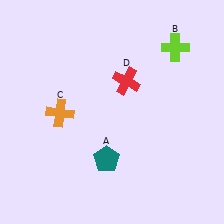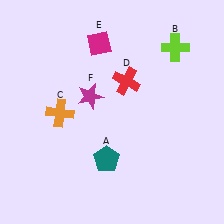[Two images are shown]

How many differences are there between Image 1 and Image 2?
There are 2 differences between the two images.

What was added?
A magenta diamond (E), a magenta star (F) were added in Image 2.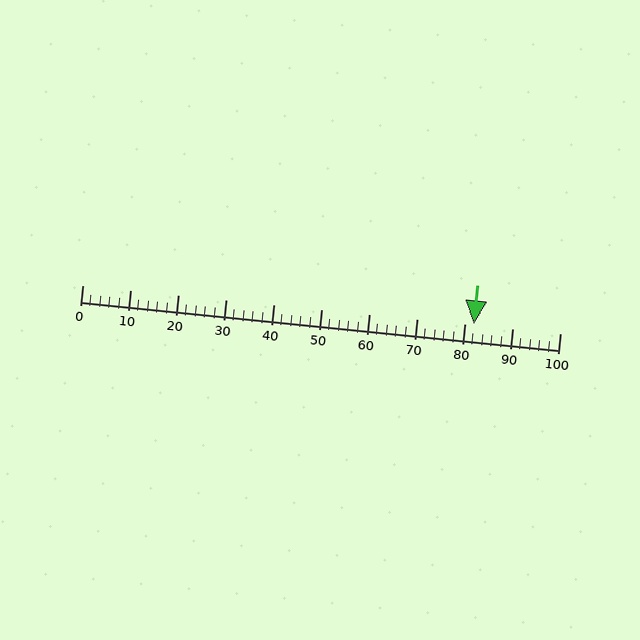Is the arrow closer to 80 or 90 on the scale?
The arrow is closer to 80.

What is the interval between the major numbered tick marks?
The major tick marks are spaced 10 units apart.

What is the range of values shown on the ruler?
The ruler shows values from 0 to 100.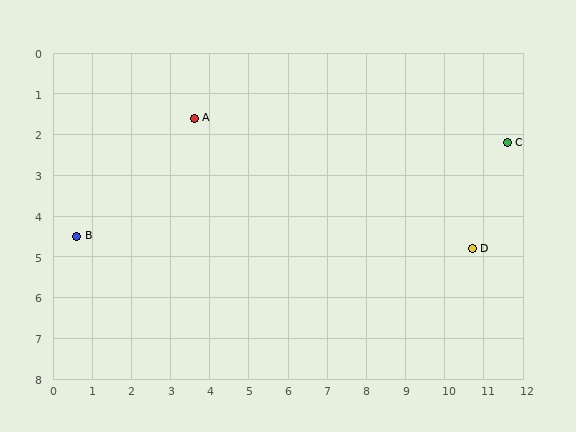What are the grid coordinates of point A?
Point A is at approximately (3.6, 1.6).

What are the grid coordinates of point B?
Point B is at approximately (0.6, 4.5).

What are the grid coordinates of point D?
Point D is at approximately (10.7, 4.8).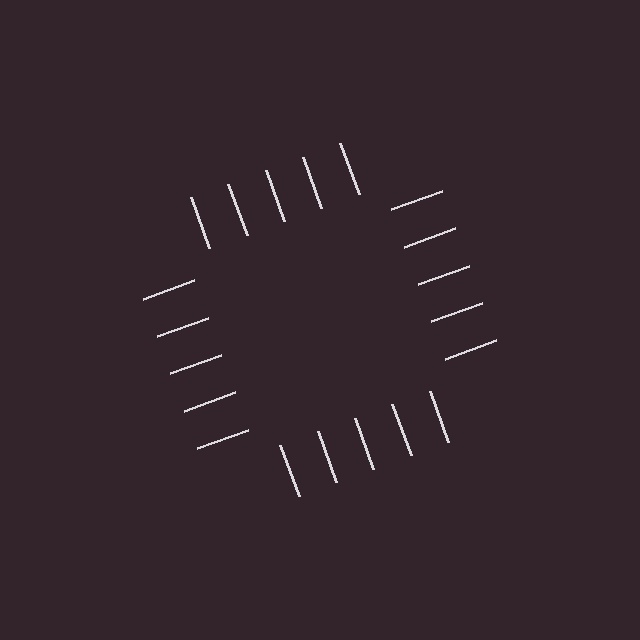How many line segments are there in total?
20 — 5 along each of the 4 edges.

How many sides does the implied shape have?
4 sides — the line-ends trace a square.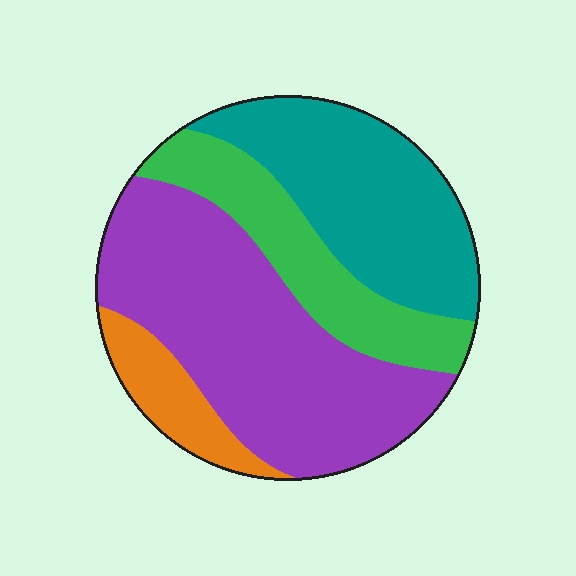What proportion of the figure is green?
Green takes up about one fifth (1/5) of the figure.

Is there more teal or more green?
Teal.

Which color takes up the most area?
Purple, at roughly 45%.